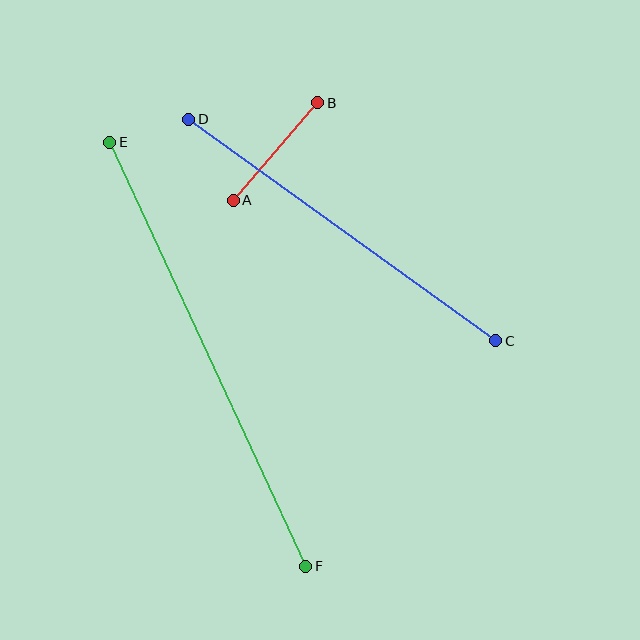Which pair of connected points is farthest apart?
Points E and F are farthest apart.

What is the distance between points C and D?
The distance is approximately 379 pixels.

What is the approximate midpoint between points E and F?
The midpoint is at approximately (208, 354) pixels.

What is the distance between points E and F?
The distance is approximately 467 pixels.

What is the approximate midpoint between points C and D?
The midpoint is at approximately (342, 230) pixels.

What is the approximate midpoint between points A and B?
The midpoint is at approximately (275, 152) pixels.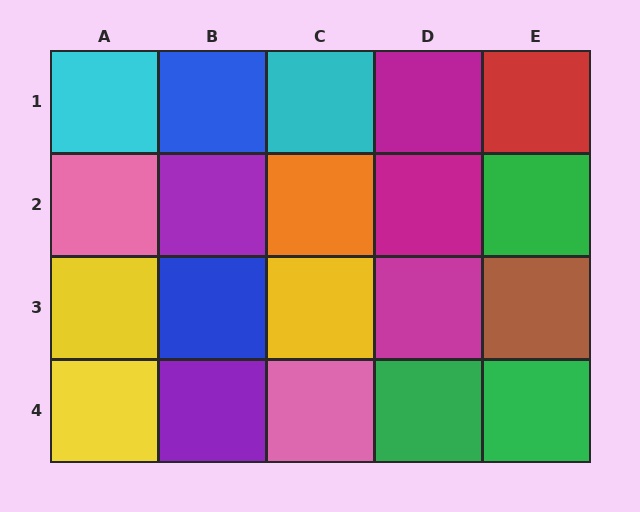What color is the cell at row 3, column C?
Yellow.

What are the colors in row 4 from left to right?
Yellow, purple, pink, green, green.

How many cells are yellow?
3 cells are yellow.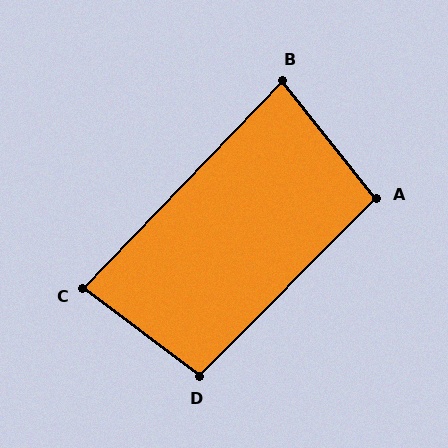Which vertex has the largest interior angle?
D, at approximately 97 degrees.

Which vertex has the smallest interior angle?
B, at approximately 83 degrees.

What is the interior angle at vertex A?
Approximately 96 degrees (obtuse).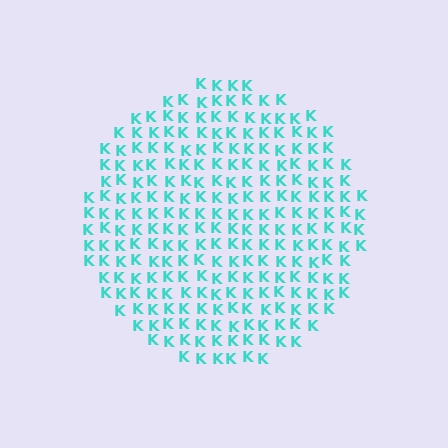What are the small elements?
The small elements are letter K's.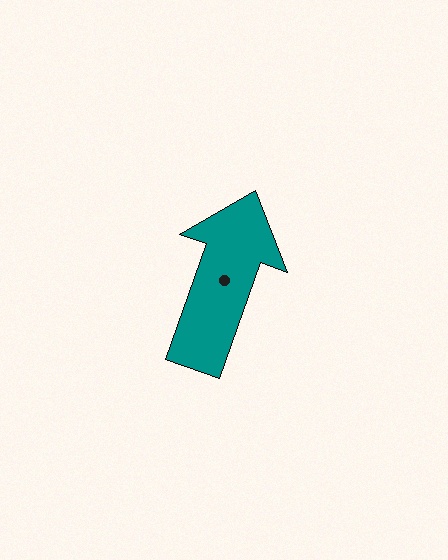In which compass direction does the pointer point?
North.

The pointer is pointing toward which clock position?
Roughly 1 o'clock.